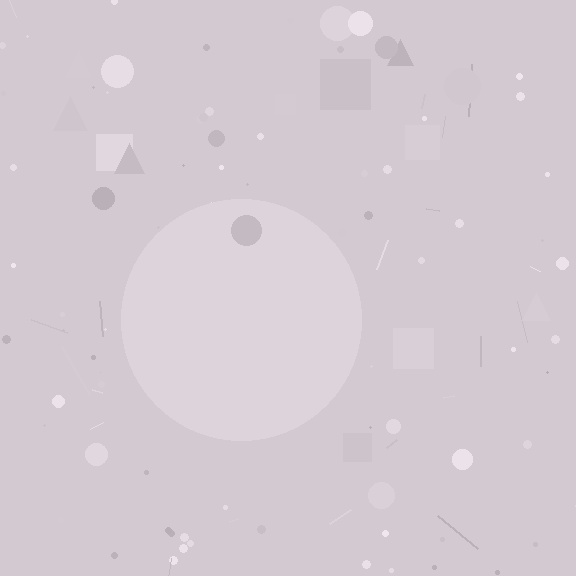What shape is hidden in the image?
A circle is hidden in the image.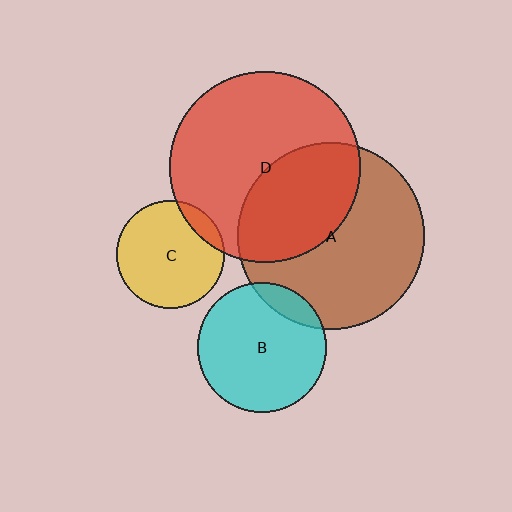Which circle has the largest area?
Circle D (red).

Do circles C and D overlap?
Yes.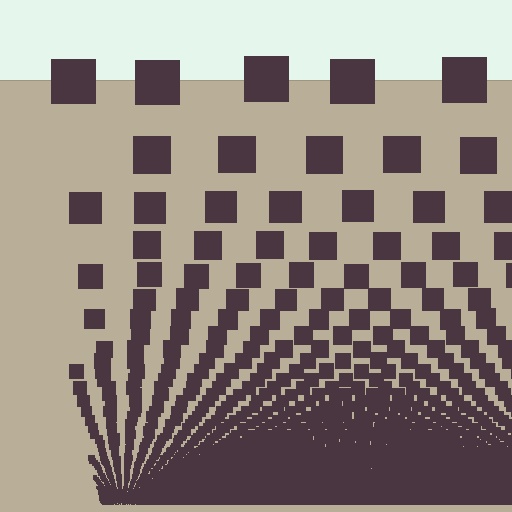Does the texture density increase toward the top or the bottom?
Density increases toward the bottom.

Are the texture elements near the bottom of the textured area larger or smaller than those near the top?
Smaller. The gradient is inverted — elements near the bottom are smaller and denser.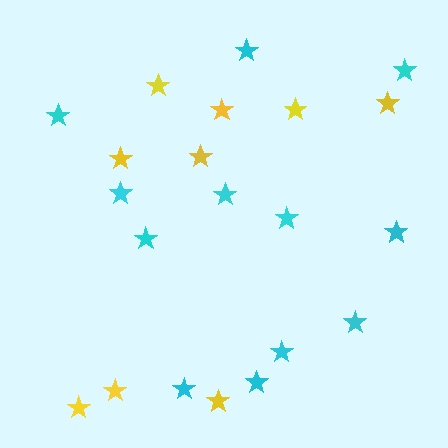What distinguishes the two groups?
There are 2 groups: one group of yellow stars (9) and one group of cyan stars (12).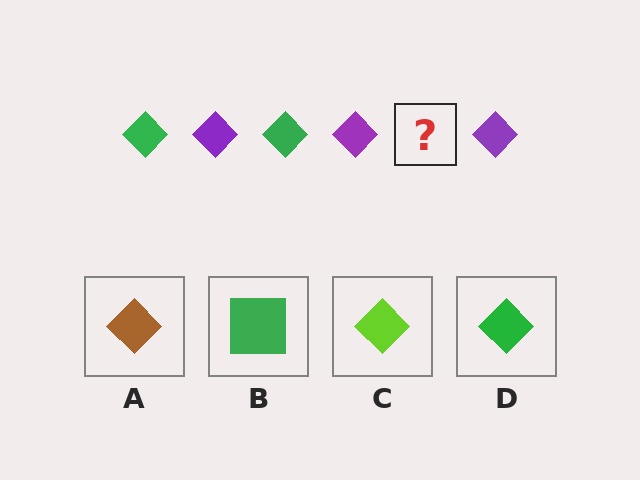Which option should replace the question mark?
Option D.